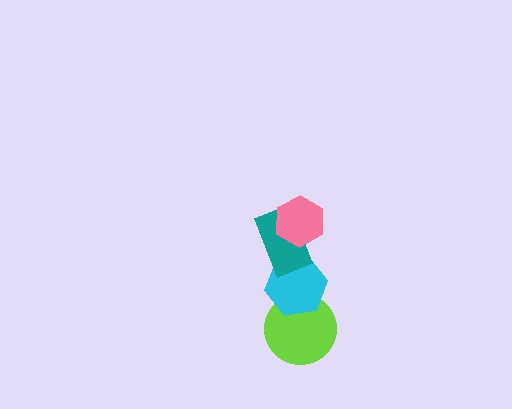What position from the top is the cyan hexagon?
The cyan hexagon is 3rd from the top.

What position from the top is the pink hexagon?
The pink hexagon is 1st from the top.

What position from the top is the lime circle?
The lime circle is 4th from the top.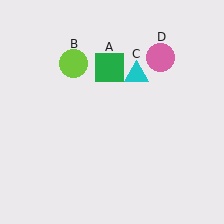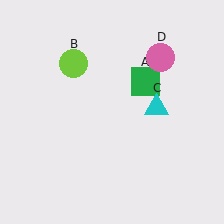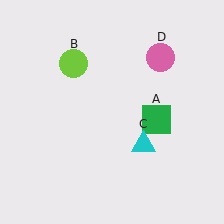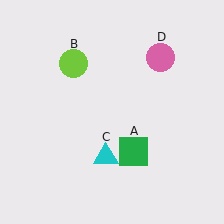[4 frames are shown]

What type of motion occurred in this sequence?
The green square (object A), cyan triangle (object C) rotated clockwise around the center of the scene.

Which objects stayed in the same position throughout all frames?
Lime circle (object B) and pink circle (object D) remained stationary.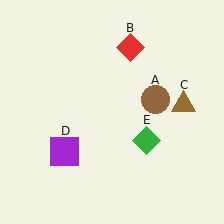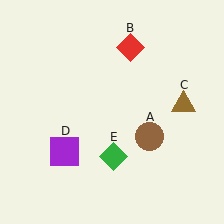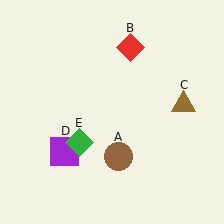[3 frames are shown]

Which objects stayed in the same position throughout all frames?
Red diamond (object B) and brown triangle (object C) and purple square (object D) remained stationary.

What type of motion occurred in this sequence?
The brown circle (object A), green diamond (object E) rotated clockwise around the center of the scene.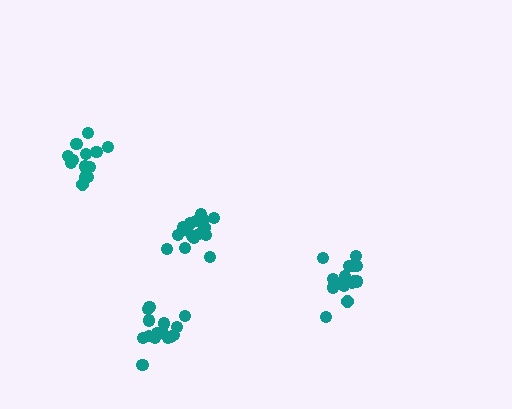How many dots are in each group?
Group 1: 15 dots, Group 2: 17 dots, Group 3: 13 dots, Group 4: 18 dots (63 total).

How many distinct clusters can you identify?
There are 4 distinct clusters.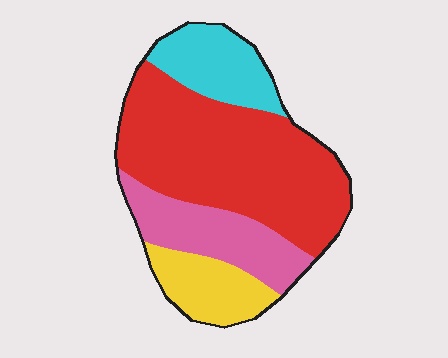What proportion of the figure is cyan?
Cyan covers around 15% of the figure.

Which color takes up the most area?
Red, at roughly 50%.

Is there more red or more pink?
Red.